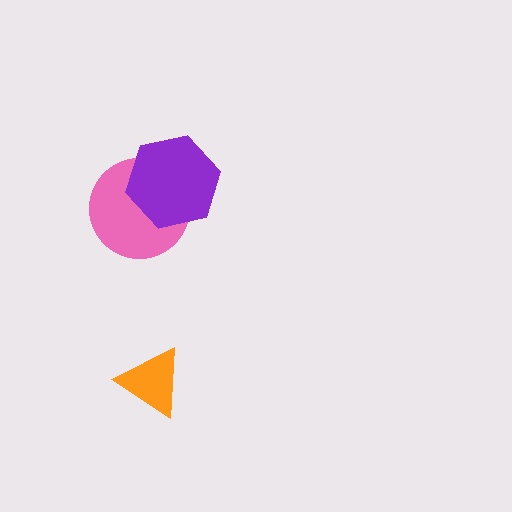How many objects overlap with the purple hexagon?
1 object overlaps with the purple hexagon.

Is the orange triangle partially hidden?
No, no other shape covers it.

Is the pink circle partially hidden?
Yes, it is partially covered by another shape.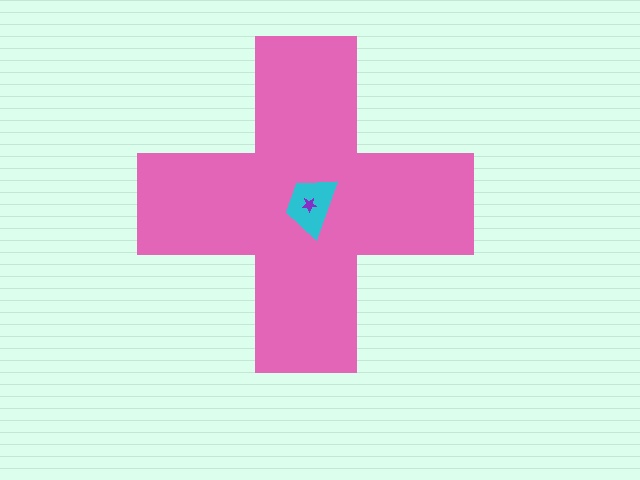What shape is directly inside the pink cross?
The cyan trapezoid.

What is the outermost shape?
The pink cross.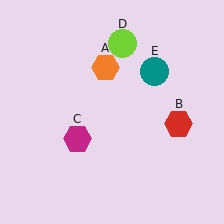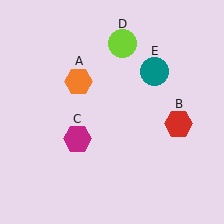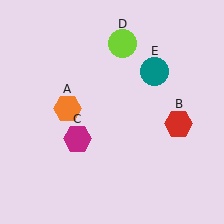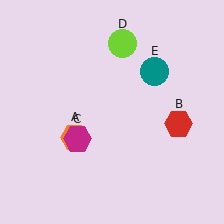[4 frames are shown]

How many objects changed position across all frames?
1 object changed position: orange hexagon (object A).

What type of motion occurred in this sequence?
The orange hexagon (object A) rotated counterclockwise around the center of the scene.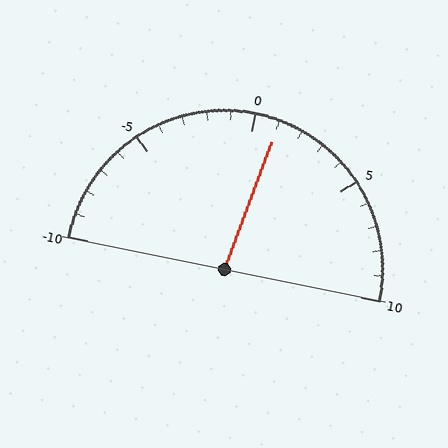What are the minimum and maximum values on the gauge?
The gauge ranges from -10 to 10.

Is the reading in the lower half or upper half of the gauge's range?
The reading is in the upper half of the range (-10 to 10).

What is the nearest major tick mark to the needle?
The nearest major tick mark is 0.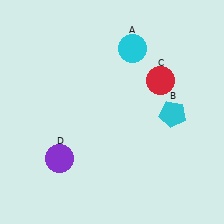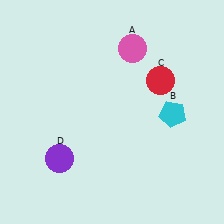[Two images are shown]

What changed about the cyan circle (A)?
In Image 1, A is cyan. In Image 2, it changed to pink.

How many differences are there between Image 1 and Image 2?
There is 1 difference between the two images.